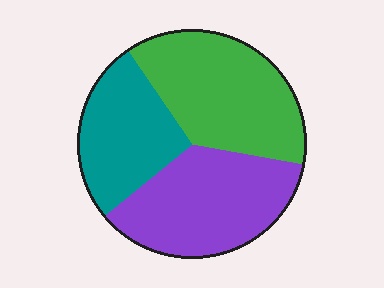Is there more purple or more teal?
Purple.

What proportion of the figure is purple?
Purple covers around 35% of the figure.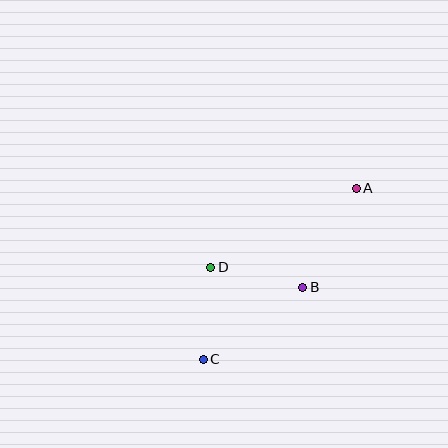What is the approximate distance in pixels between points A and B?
The distance between A and B is approximately 113 pixels.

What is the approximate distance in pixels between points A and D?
The distance between A and D is approximately 166 pixels.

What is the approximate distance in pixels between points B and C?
The distance between B and C is approximately 123 pixels.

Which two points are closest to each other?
Points C and D are closest to each other.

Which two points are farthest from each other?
Points A and C are farthest from each other.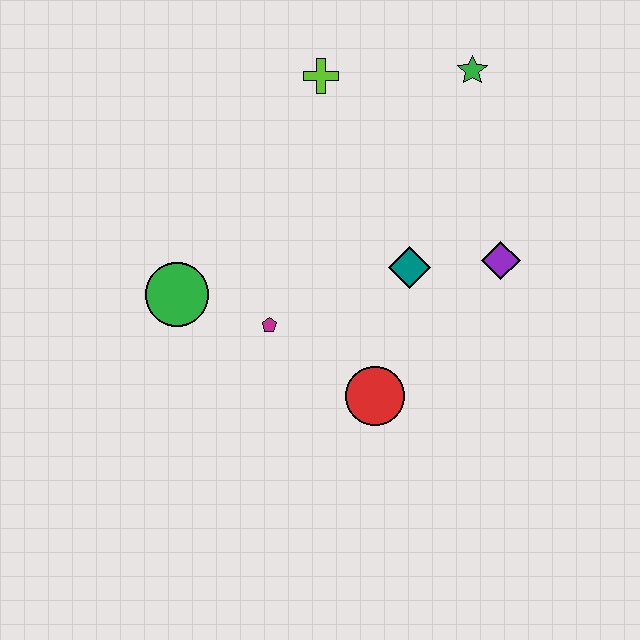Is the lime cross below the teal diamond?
No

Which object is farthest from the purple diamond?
The green circle is farthest from the purple diamond.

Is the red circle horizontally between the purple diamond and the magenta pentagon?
Yes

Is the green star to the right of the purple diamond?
No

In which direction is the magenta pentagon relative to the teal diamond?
The magenta pentagon is to the left of the teal diamond.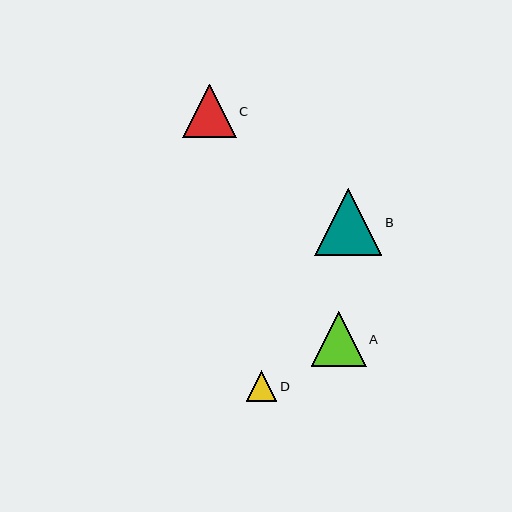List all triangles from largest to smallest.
From largest to smallest: B, A, C, D.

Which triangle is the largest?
Triangle B is the largest with a size of approximately 67 pixels.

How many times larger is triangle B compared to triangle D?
Triangle B is approximately 2.2 times the size of triangle D.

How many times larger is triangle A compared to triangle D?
Triangle A is approximately 1.8 times the size of triangle D.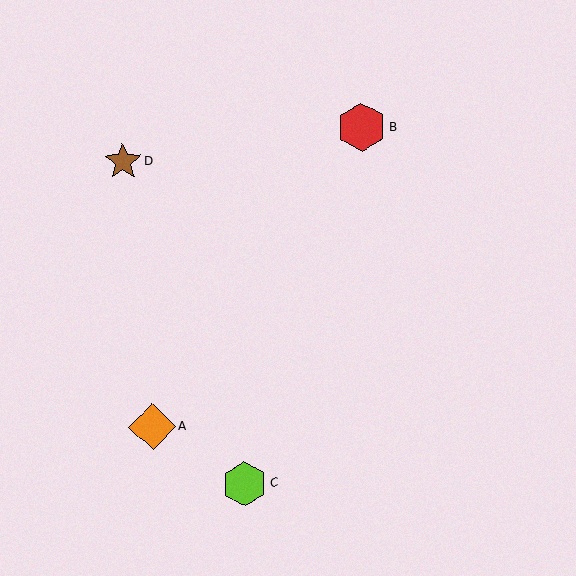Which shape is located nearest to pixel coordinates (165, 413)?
The orange diamond (labeled A) at (152, 427) is nearest to that location.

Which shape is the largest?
The red hexagon (labeled B) is the largest.